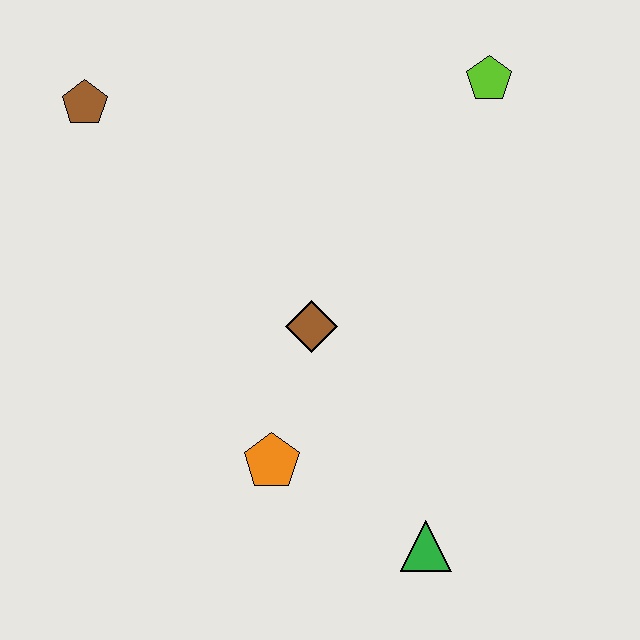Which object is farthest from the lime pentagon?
The green triangle is farthest from the lime pentagon.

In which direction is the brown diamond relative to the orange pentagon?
The brown diamond is above the orange pentagon.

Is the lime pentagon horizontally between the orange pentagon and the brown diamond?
No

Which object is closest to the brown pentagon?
The brown diamond is closest to the brown pentagon.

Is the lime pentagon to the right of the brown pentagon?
Yes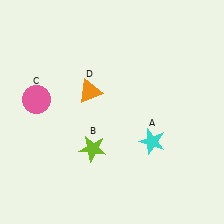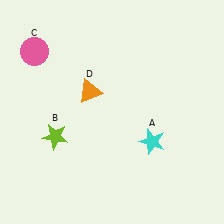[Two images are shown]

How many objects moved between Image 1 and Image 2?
2 objects moved between the two images.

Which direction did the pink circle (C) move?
The pink circle (C) moved up.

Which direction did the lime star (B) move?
The lime star (B) moved left.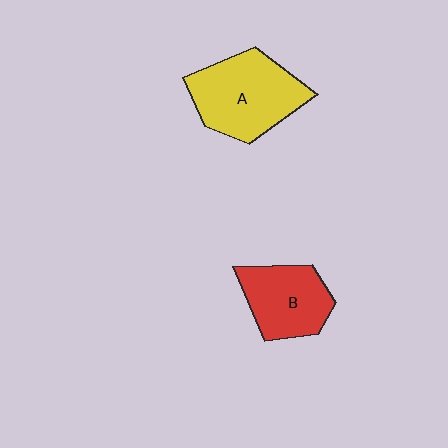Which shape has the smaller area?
Shape B (red).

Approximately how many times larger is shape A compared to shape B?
Approximately 1.3 times.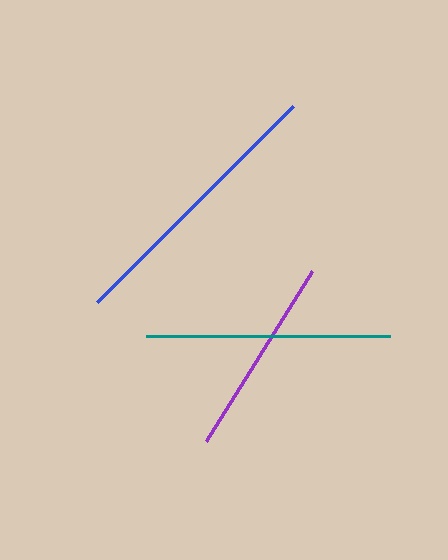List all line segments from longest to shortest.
From longest to shortest: blue, teal, purple.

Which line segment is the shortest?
The purple line is the shortest at approximately 201 pixels.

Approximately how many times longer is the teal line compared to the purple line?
The teal line is approximately 1.2 times the length of the purple line.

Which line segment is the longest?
The blue line is the longest at approximately 277 pixels.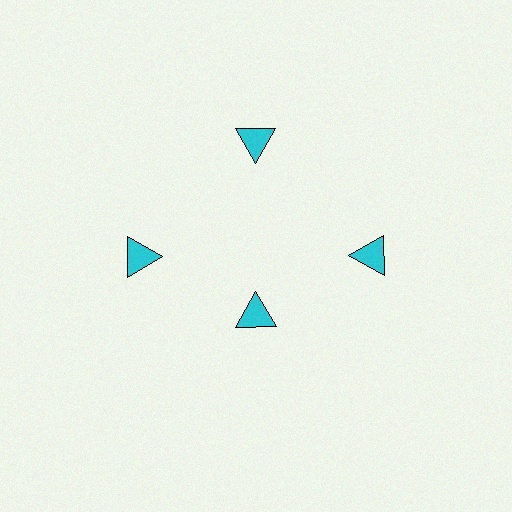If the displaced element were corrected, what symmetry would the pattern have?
It would have 4-fold rotational symmetry — the pattern would map onto itself every 90 degrees.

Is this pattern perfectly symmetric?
No. The 4 cyan triangles are arranged in a ring, but one element near the 6 o'clock position is pulled inward toward the center, breaking the 4-fold rotational symmetry.